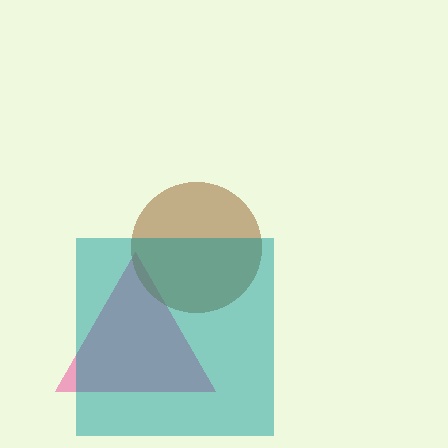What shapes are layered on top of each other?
The layered shapes are: a pink triangle, a brown circle, a teal square.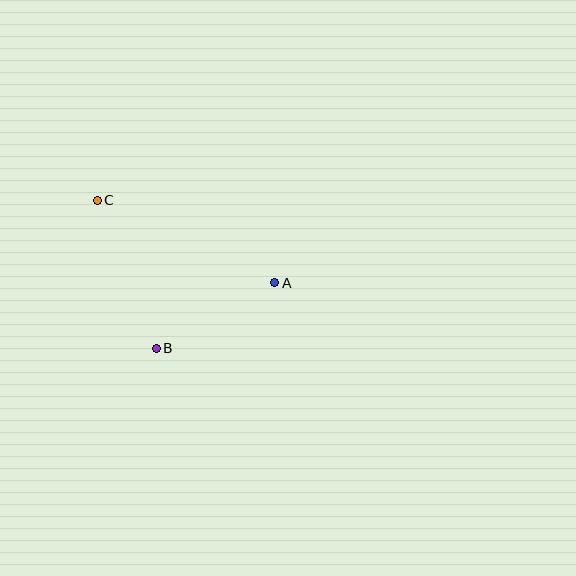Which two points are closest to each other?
Points A and B are closest to each other.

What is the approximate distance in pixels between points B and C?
The distance between B and C is approximately 159 pixels.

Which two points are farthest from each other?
Points A and C are farthest from each other.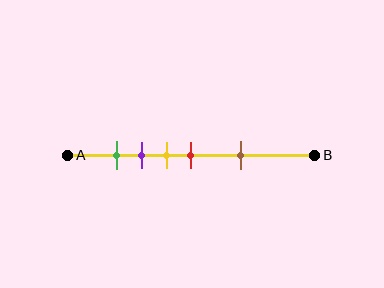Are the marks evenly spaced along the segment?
No, the marks are not evenly spaced.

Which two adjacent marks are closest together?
The green and purple marks are the closest adjacent pair.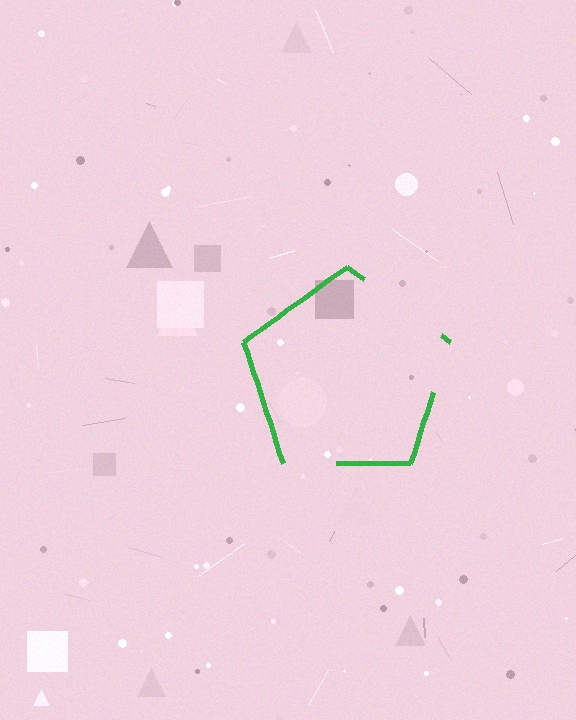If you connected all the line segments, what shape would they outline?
They would outline a pentagon.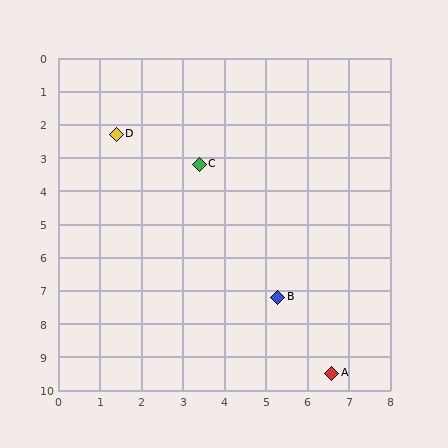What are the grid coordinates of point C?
Point C is at approximately (3.4, 3.2).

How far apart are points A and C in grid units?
Points A and C are about 7.1 grid units apart.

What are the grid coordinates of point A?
Point A is at approximately (6.6, 9.5).